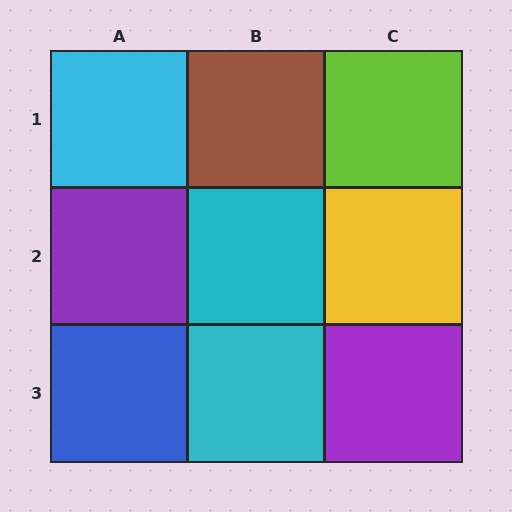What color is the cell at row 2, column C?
Yellow.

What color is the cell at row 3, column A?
Blue.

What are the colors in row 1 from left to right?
Cyan, brown, lime.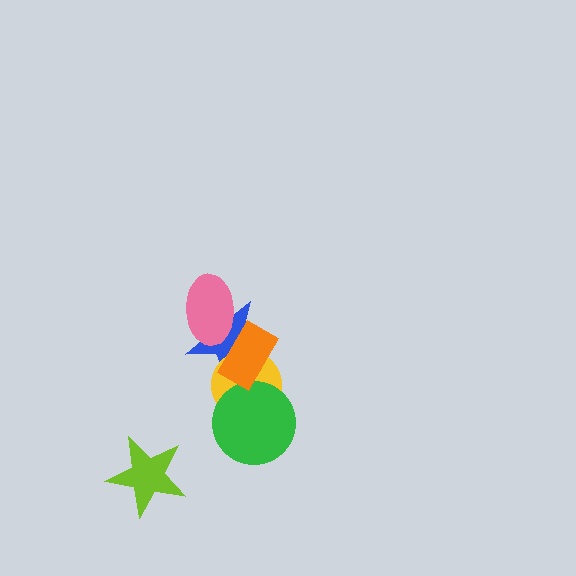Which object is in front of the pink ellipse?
The orange rectangle is in front of the pink ellipse.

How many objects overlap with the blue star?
3 objects overlap with the blue star.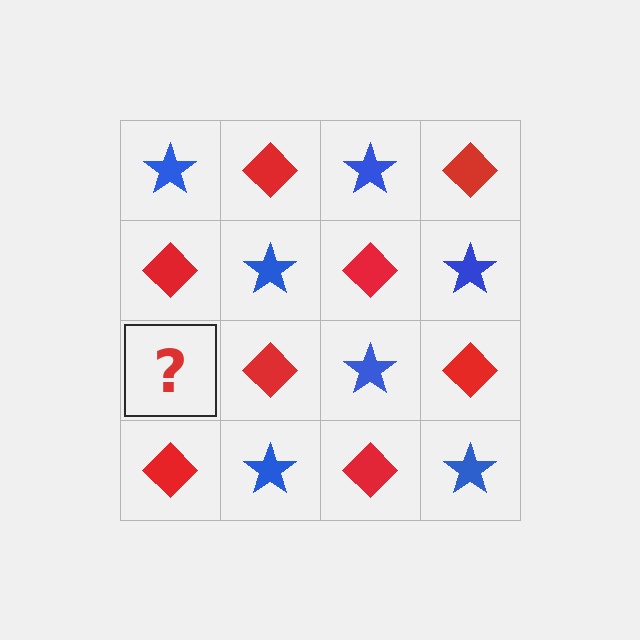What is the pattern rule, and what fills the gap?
The rule is that it alternates blue star and red diamond in a checkerboard pattern. The gap should be filled with a blue star.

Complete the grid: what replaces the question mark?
The question mark should be replaced with a blue star.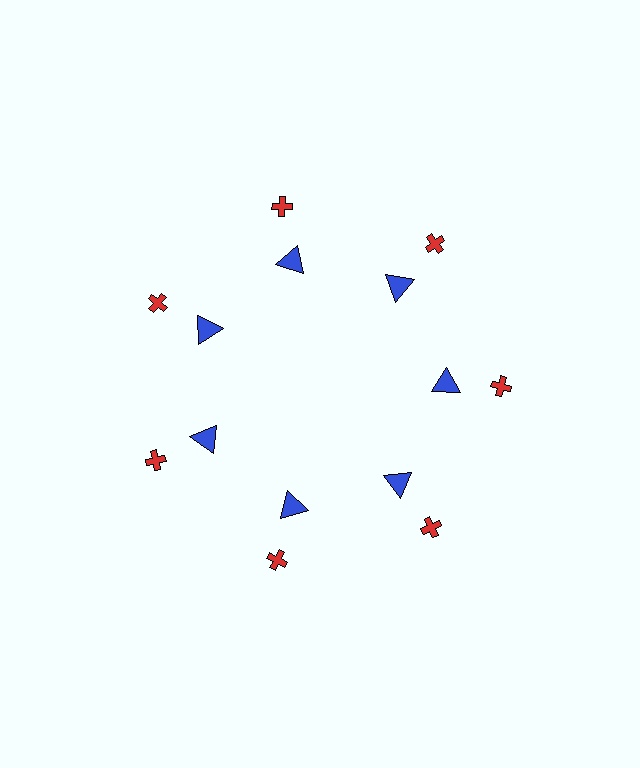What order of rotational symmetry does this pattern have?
This pattern has 7-fold rotational symmetry.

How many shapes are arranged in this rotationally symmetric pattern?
There are 14 shapes, arranged in 7 groups of 2.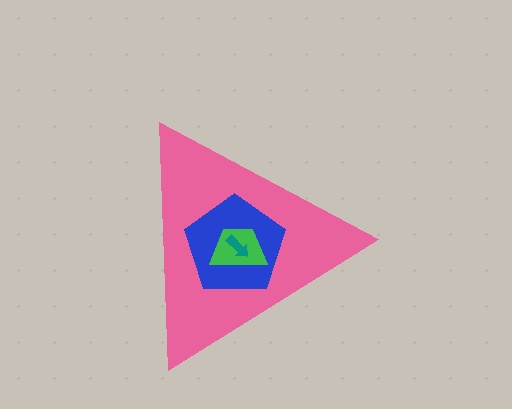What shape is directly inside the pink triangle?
The blue pentagon.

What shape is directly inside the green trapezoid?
The teal arrow.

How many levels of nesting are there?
4.